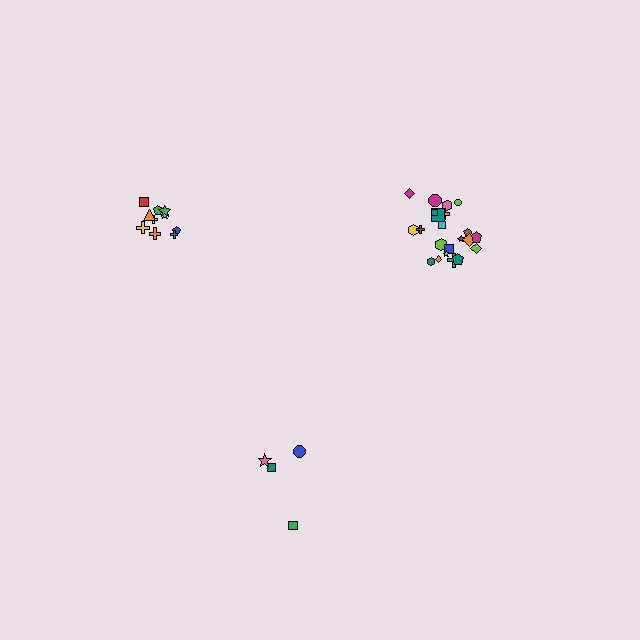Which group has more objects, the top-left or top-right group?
The top-right group.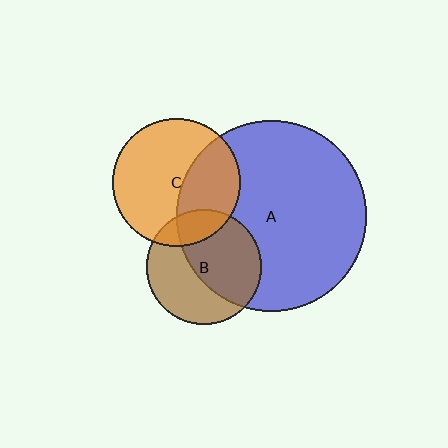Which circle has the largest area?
Circle A (blue).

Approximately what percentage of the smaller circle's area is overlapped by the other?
Approximately 40%.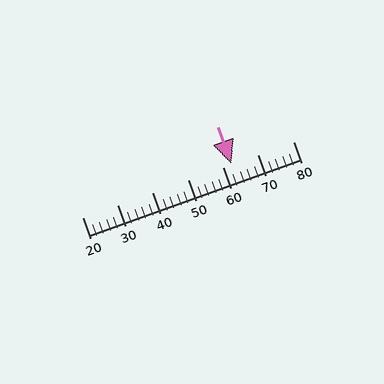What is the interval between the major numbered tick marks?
The major tick marks are spaced 10 units apart.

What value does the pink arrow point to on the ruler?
The pink arrow points to approximately 62.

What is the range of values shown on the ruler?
The ruler shows values from 20 to 80.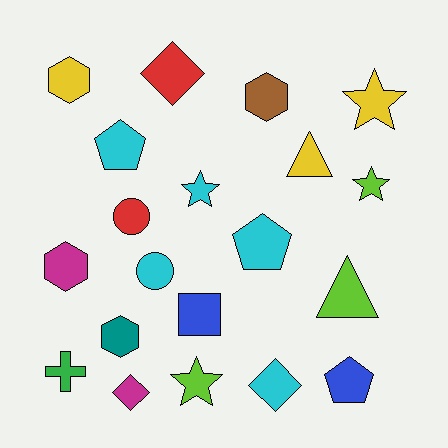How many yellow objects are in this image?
There are 3 yellow objects.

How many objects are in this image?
There are 20 objects.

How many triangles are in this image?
There are 2 triangles.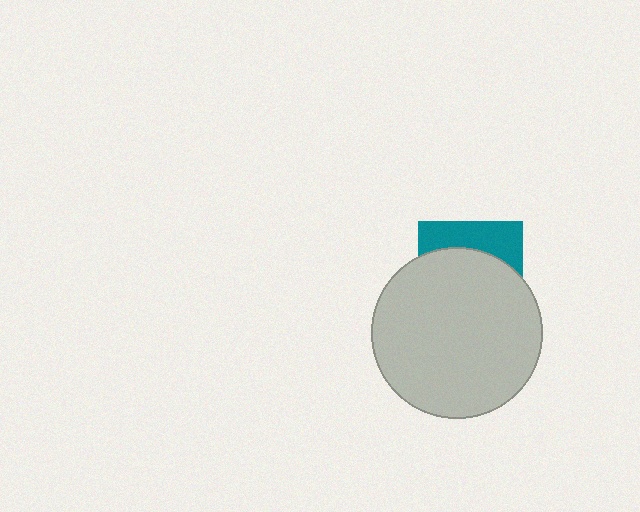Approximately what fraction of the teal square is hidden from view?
Roughly 68% of the teal square is hidden behind the light gray circle.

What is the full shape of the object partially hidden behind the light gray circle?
The partially hidden object is a teal square.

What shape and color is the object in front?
The object in front is a light gray circle.